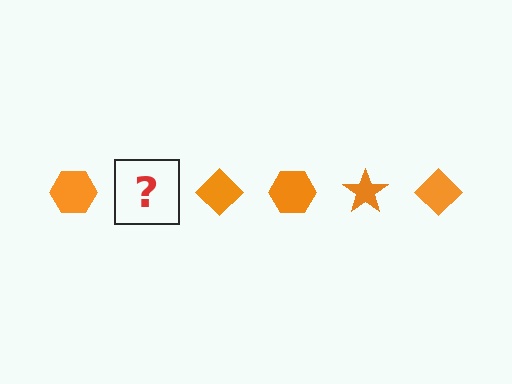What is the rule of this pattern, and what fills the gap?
The rule is that the pattern cycles through hexagon, star, diamond shapes in orange. The gap should be filled with an orange star.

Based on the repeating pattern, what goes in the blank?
The blank should be an orange star.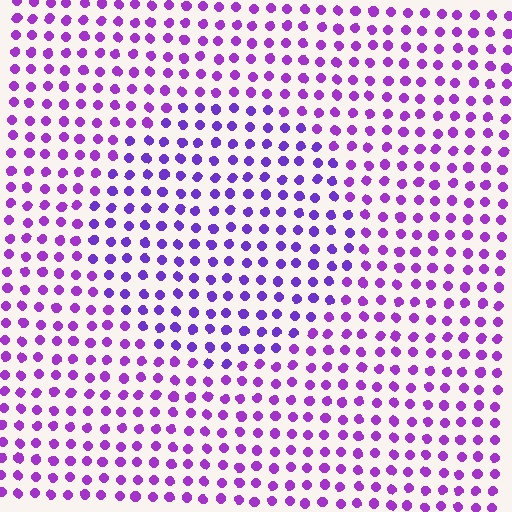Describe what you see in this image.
The image is filled with small purple elements in a uniform arrangement. A circle-shaped region is visible where the elements are tinted to a slightly different hue, forming a subtle color boundary.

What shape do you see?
I see a circle.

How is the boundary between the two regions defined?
The boundary is defined purely by a slight shift in hue (about 21 degrees). Spacing, size, and orientation are identical on both sides.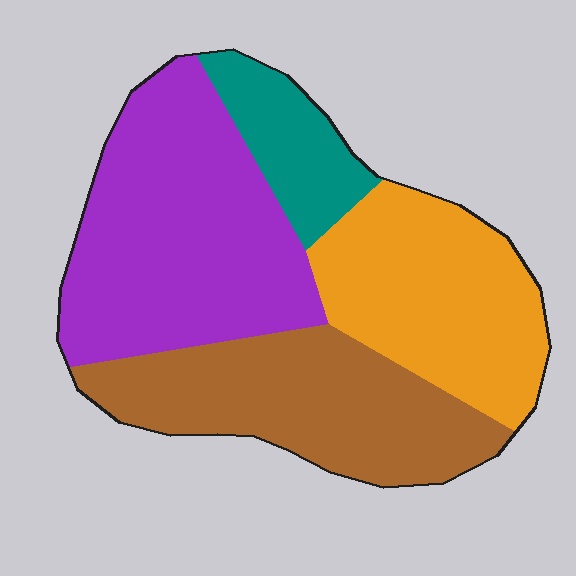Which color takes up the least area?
Teal, at roughly 10%.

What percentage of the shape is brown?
Brown covers roughly 30% of the shape.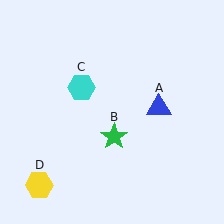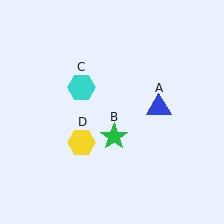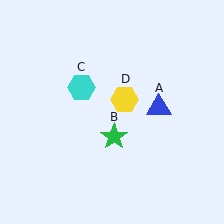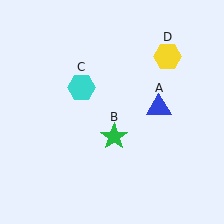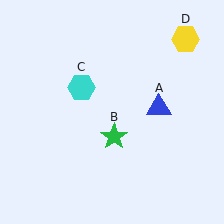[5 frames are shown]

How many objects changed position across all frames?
1 object changed position: yellow hexagon (object D).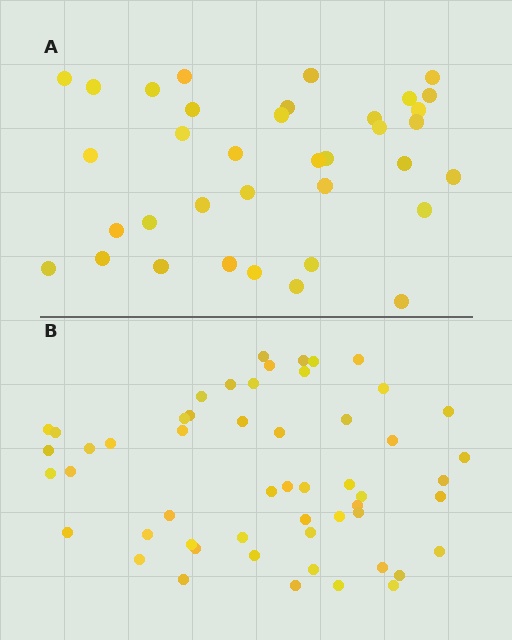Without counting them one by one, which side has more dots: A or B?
Region B (the bottom region) has more dots.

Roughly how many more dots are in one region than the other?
Region B has approximately 20 more dots than region A.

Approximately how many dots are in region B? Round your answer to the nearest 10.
About 50 dots. (The exact count is 54, which rounds to 50.)